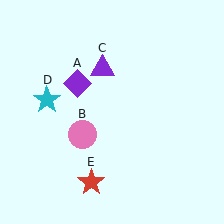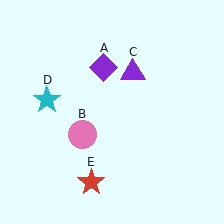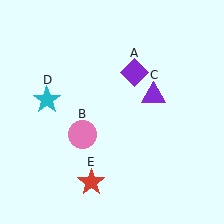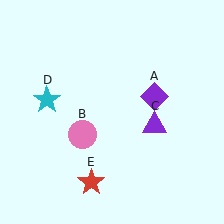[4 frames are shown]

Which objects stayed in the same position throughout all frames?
Pink circle (object B) and cyan star (object D) and red star (object E) remained stationary.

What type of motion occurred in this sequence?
The purple diamond (object A), purple triangle (object C) rotated clockwise around the center of the scene.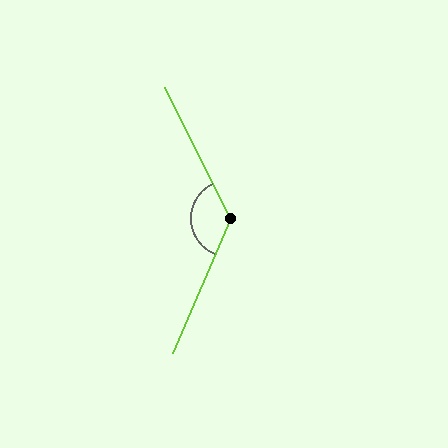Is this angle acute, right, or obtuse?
It is obtuse.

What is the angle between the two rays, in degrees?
Approximately 131 degrees.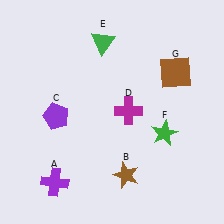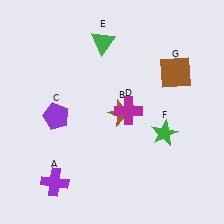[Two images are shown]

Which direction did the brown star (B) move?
The brown star (B) moved up.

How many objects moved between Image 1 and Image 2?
1 object moved between the two images.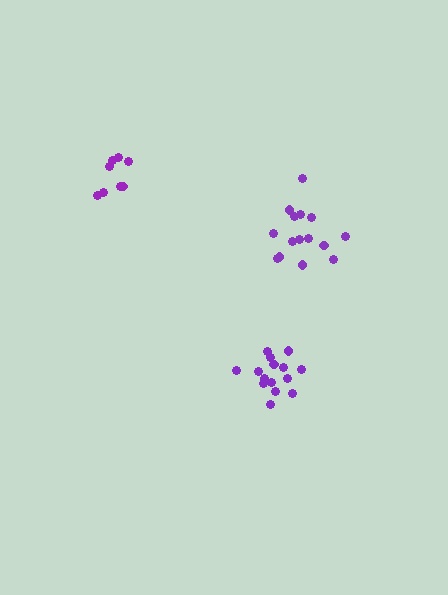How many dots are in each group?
Group 1: 9 dots, Group 2: 15 dots, Group 3: 15 dots (39 total).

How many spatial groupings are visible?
There are 3 spatial groupings.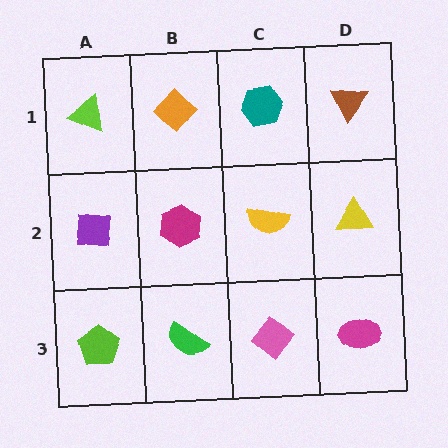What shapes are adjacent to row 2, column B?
An orange diamond (row 1, column B), a green semicircle (row 3, column B), a purple square (row 2, column A), a yellow semicircle (row 2, column C).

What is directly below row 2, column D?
A magenta ellipse.